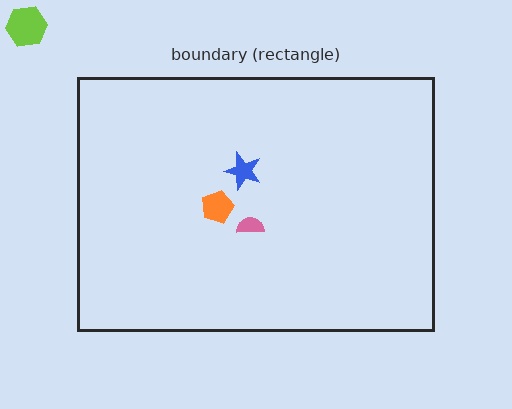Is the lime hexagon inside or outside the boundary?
Outside.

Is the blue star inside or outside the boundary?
Inside.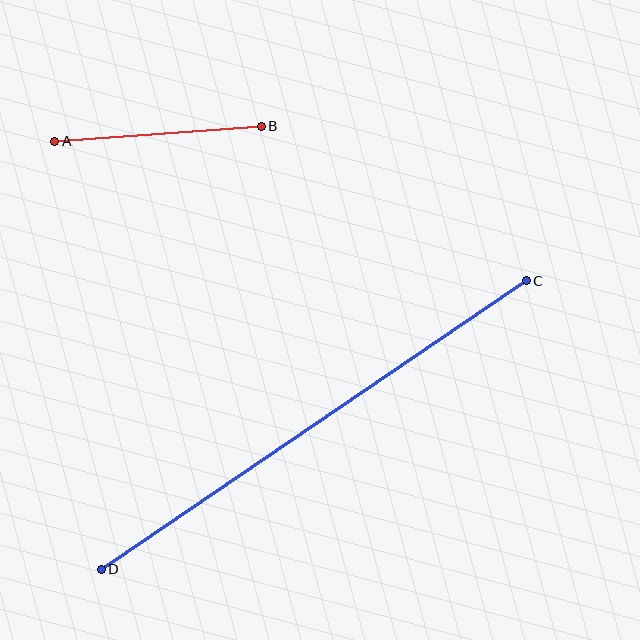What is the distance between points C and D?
The distance is approximately 513 pixels.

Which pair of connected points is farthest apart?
Points C and D are farthest apart.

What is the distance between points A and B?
The distance is approximately 207 pixels.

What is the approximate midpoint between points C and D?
The midpoint is at approximately (314, 425) pixels.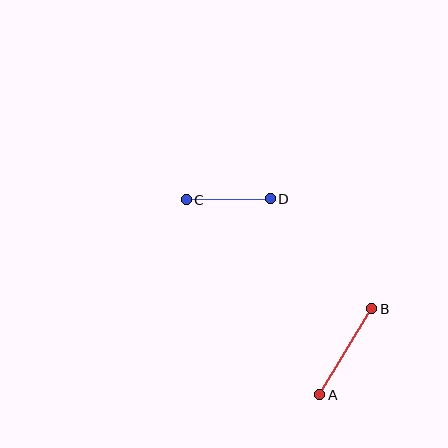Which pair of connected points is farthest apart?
Points A and B are farthest apart.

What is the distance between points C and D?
The distance is approximately 84 pixels.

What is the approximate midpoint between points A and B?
The midpoint is at approximately (346, 352) pixels.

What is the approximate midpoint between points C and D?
The midpoint is at approximately (228, 199) pixels.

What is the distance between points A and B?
The distance is approximately 101 pixels.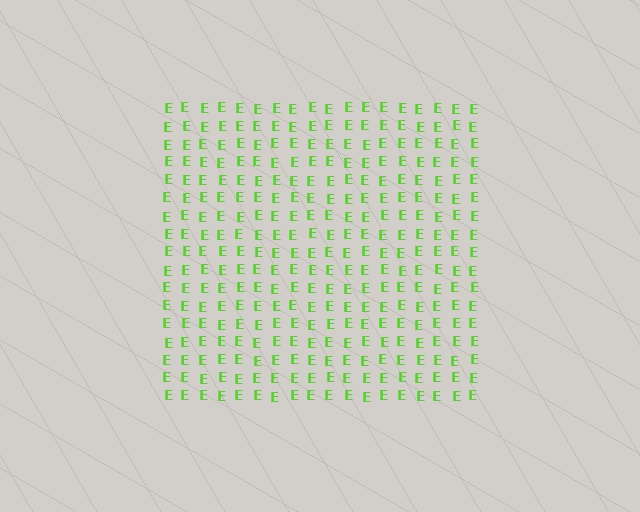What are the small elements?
The small elements are letter E's.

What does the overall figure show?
The overall figure shows a square.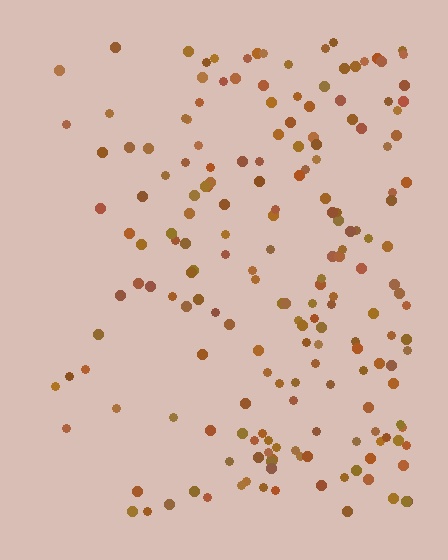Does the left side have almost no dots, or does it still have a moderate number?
Still a moderate number, just noticeably fewer than the right.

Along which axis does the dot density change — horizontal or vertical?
Horizontal.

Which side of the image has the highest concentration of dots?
The right.